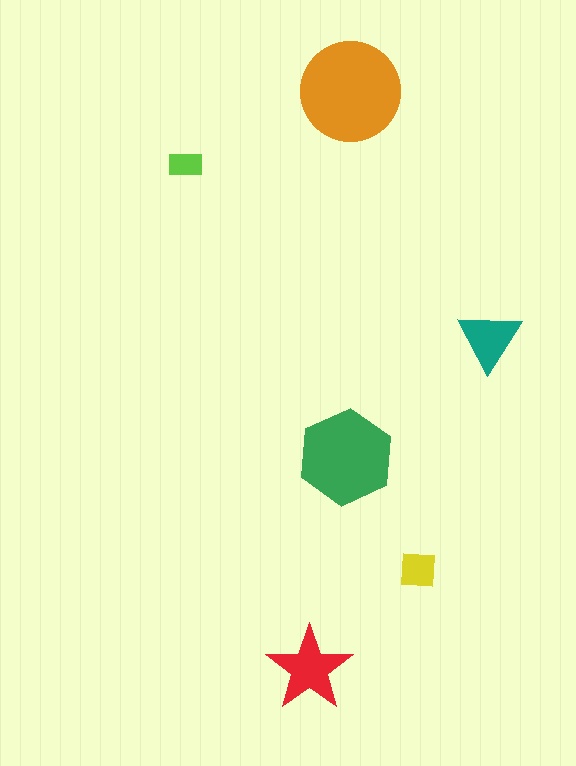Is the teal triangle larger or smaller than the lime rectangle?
Larger.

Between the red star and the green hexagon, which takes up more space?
The green hexagon.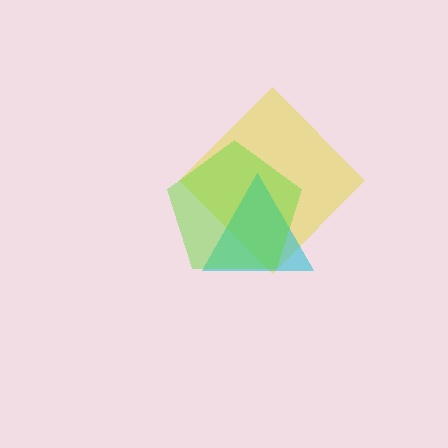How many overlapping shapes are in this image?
There are 3 overlapping shapes in the image.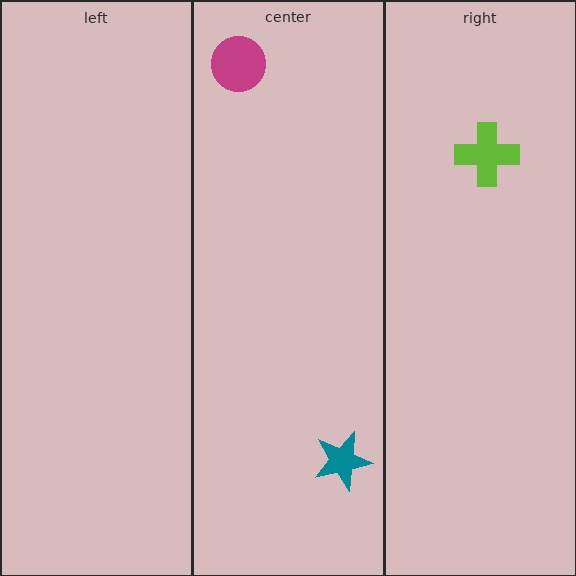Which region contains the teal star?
The center region.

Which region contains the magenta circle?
The center region.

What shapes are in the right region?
The lime cross.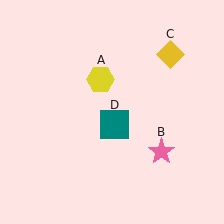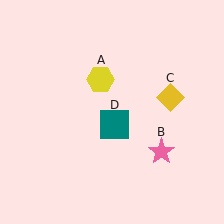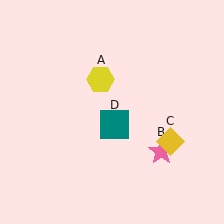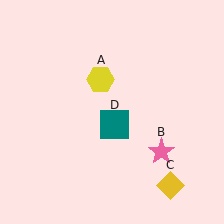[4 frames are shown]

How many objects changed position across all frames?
1 object changed position: yellow diamond (object C).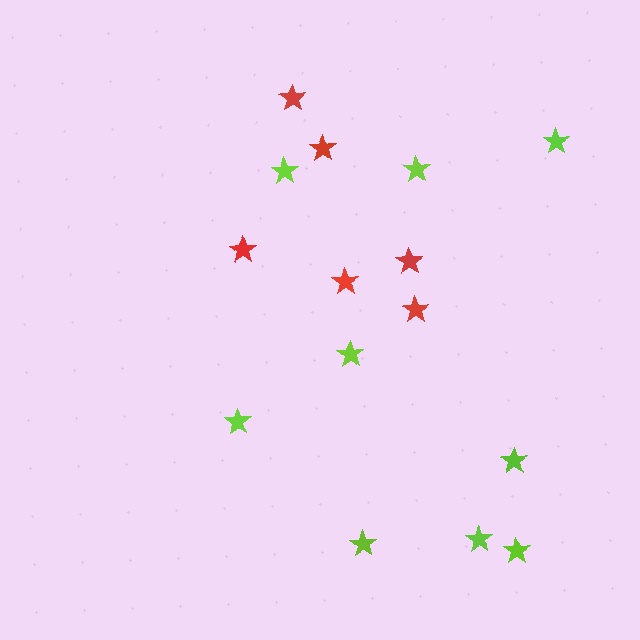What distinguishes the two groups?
There are 2 groups: one group of red stars (6) and one group of lime stars (9).